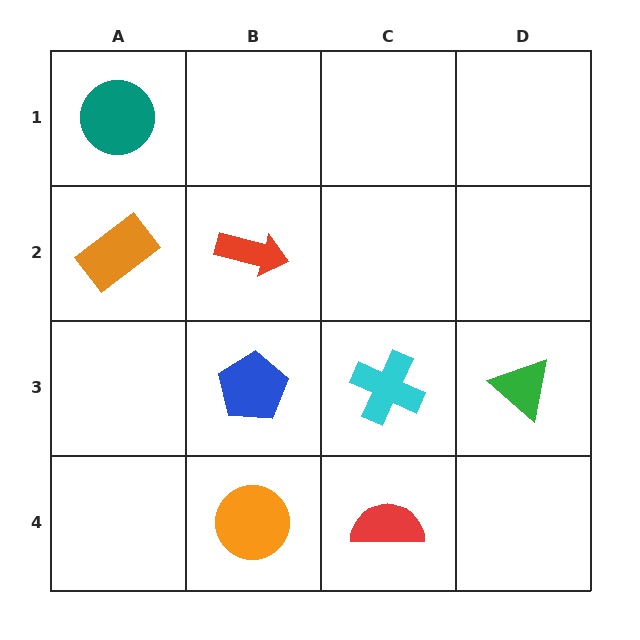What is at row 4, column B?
An orange circle.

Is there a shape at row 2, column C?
No, that cell is empty.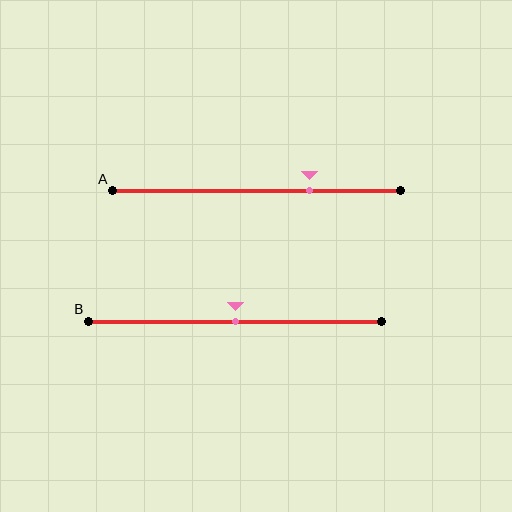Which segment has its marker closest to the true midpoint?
Segment B has its marker closest to the true midpoint.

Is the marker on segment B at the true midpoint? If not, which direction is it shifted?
Yes, the marker on segment B is at the true midpoint.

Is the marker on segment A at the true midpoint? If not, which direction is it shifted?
No, the marker on segment A is shifted to the right by about 18% of the segment length.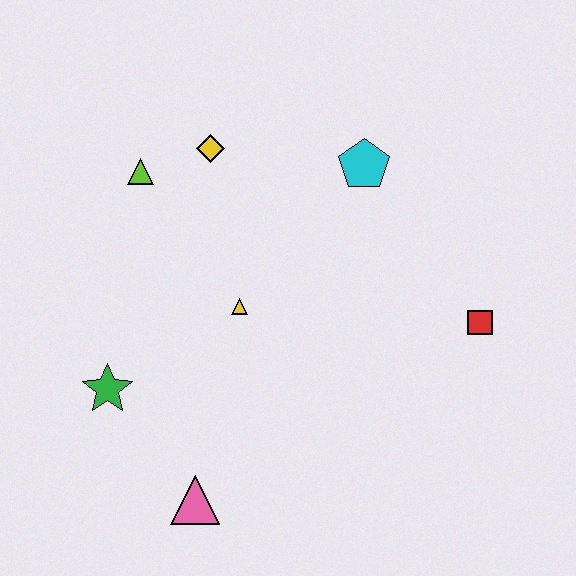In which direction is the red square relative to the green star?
The red square is to the right of the green star.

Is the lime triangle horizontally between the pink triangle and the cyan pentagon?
No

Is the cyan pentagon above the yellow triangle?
Yes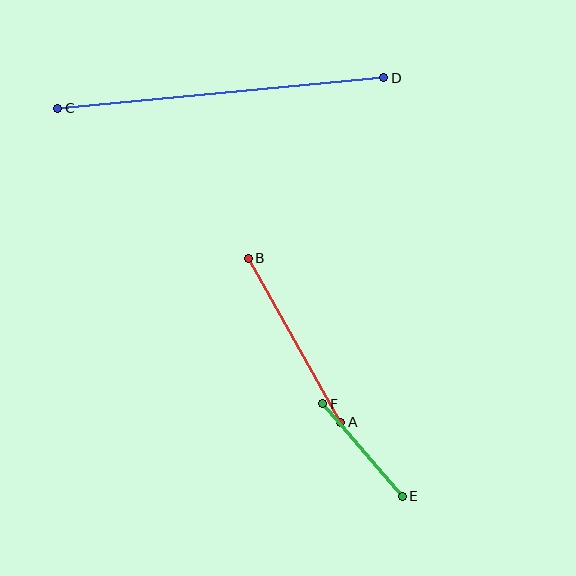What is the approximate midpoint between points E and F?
The midpoint is at approximately (362, 450) pixels.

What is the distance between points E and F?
The distance is approximately 122 pixels.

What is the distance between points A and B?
The distance is approximately 188 pixels.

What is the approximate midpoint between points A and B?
The midpoint is at approximately (294, 340) pixels.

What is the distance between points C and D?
The distance is approximately 327 pixels.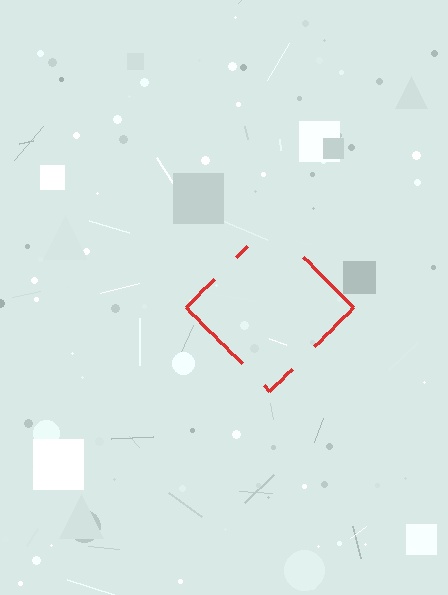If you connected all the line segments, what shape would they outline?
They would outline a diamond.